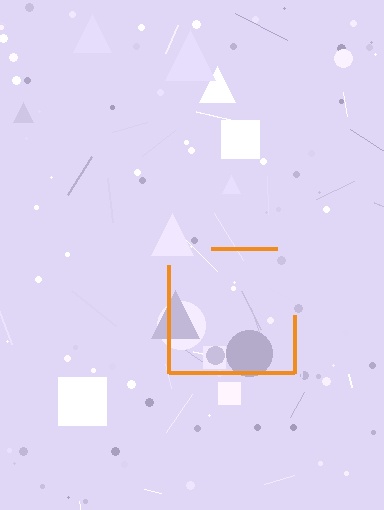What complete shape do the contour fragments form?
The contour fragments form a square.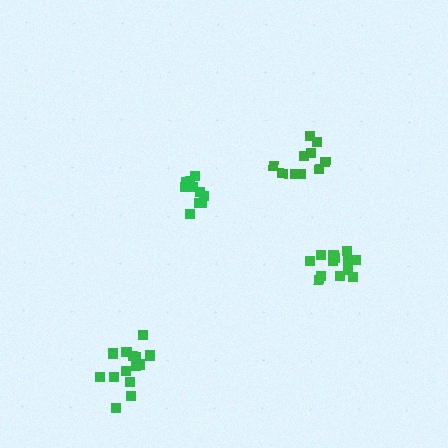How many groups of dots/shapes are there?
There are 4 groups.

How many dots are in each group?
Group 1: 10 dots, Group 2: 14 dots, Group 3: 13 dots, Group 4: 10 dots (47 total).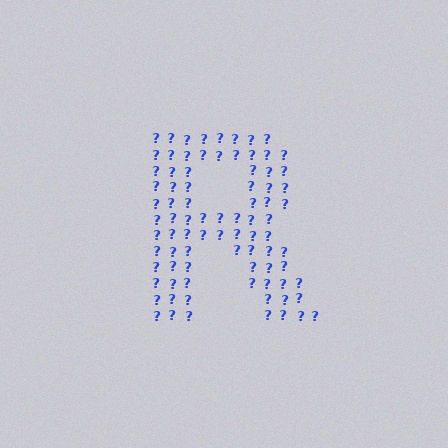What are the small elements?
The small elements are question marks.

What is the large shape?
The large shape is the letter R.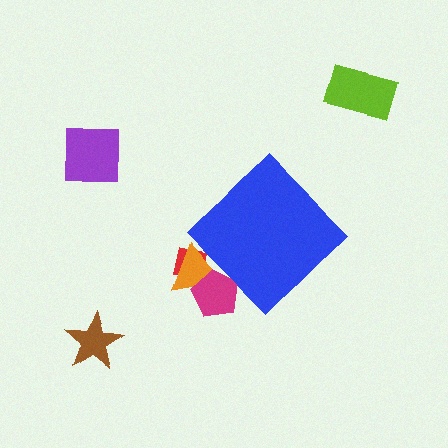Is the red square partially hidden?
Yes, the red square is partially hidden behind the blue diamond.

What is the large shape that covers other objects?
A blue diamond.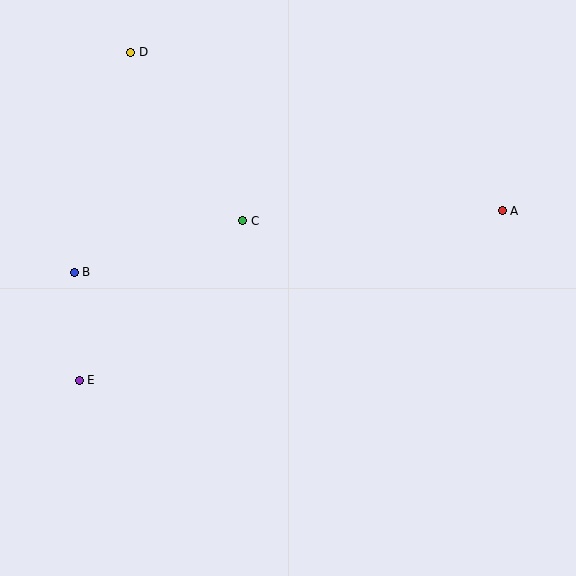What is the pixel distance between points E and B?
The distance between E and B is 108 pixels.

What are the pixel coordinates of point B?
Point B is at (74, 272).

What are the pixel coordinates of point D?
Point D is at (131, 52).